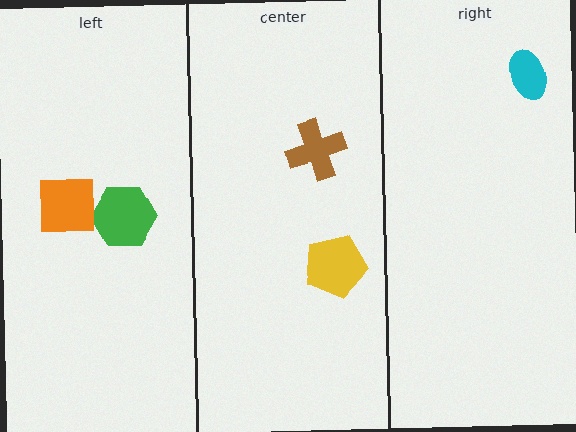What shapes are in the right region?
The cyan ellipse.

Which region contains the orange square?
The left region.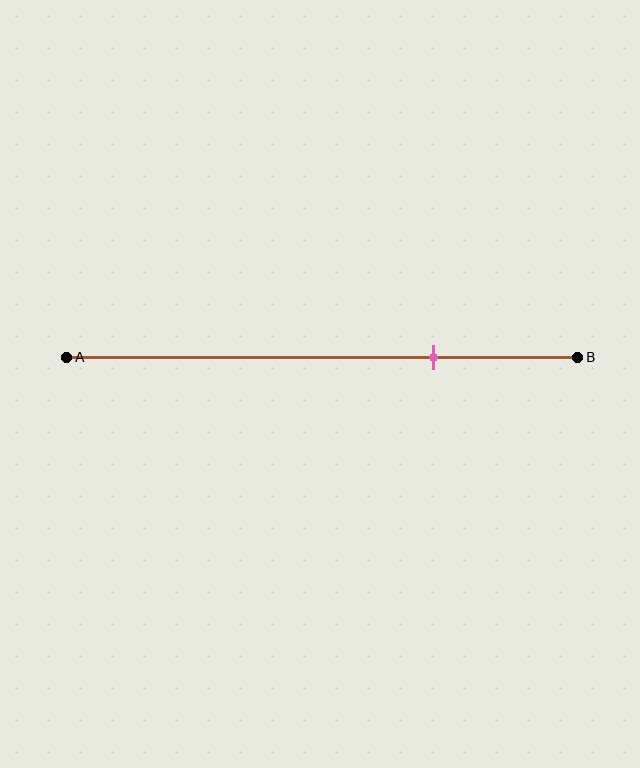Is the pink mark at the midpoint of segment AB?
No, the mark is at about 70% from A, not at the 50% midpoint.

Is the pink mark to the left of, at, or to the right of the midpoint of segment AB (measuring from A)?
The pink mark is to the right of the midpoint of segment AB.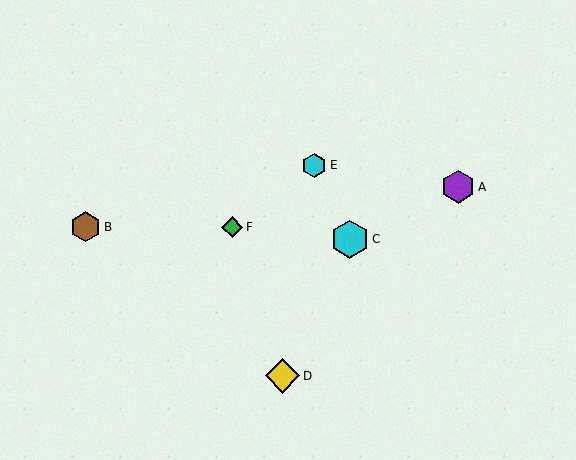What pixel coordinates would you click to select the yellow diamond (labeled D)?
Click at (282, 376) to select the yellow diamond D.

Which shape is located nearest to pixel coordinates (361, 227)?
The cyan hexagon (labeled C) at (350, 239) is nearest to that location.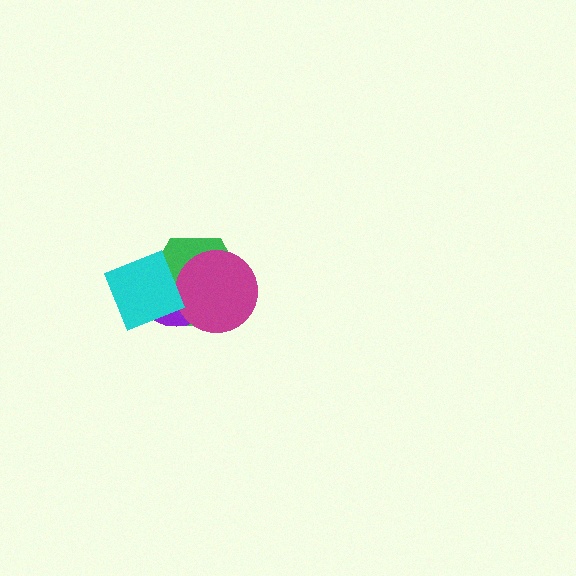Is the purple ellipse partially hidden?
Yes, it is partially covered by another shape.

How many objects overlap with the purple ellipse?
3 objects overlap with the purple ellipse.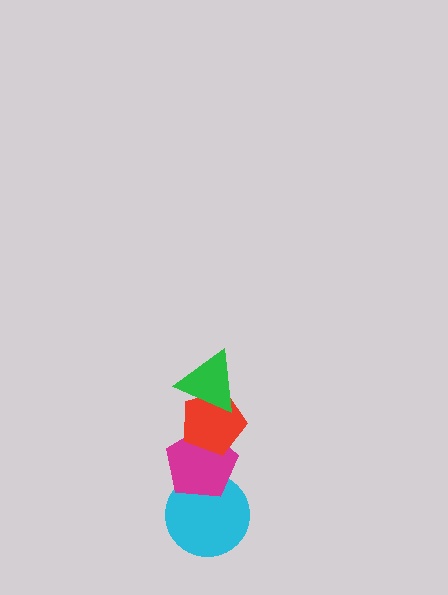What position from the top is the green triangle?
The green triangle is 1st from the top.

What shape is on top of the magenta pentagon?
The red pentagon is on top of the magenta pentagon.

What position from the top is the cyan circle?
The cyan circle is 4th from the top.